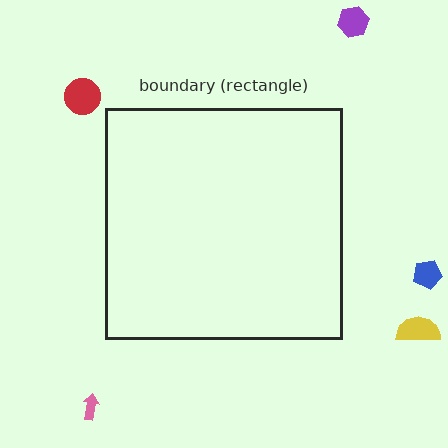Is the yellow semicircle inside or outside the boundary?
Outside.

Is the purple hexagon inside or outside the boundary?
Outside.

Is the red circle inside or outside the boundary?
Outside.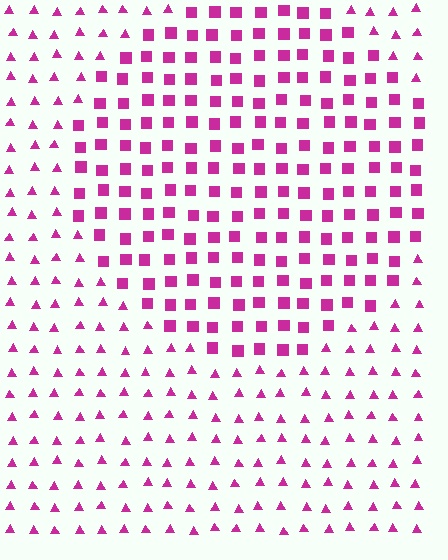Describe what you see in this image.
The image is filled with small magenta elements arranged in a uniform grid. A circle-shaped region contains squares, while the surrounding area contains triangles. The boundary is defined purely by the change in element shape.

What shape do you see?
I see a circle.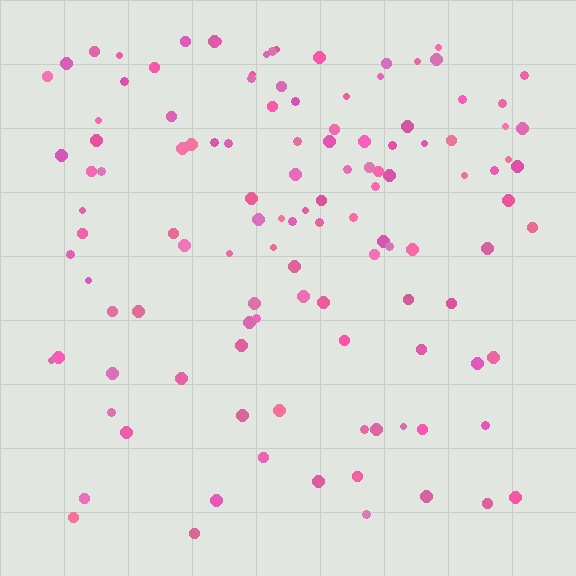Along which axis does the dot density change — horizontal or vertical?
Vertical.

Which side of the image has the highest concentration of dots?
The top.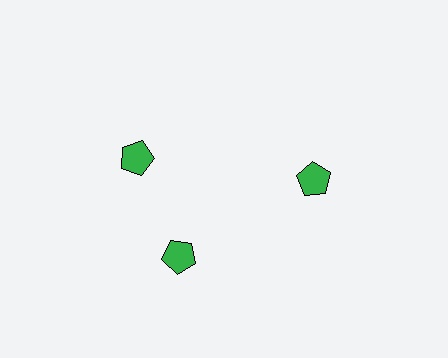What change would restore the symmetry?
The symmetry would be restored by rotating it back into even spacing with its neighbors so that all 3 pentagons sit at equal angles and equal distance from the center.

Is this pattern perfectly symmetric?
No. The 3 green pentagons are arranged in a ring, but one element near the 11 o'clock position is rotated out of alignment along the ring, breaking the 3-fold rotational symmetry.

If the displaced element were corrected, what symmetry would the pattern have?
It would have 3-fold rotational symmetry — the pattern would map onto itself every 120 degrees.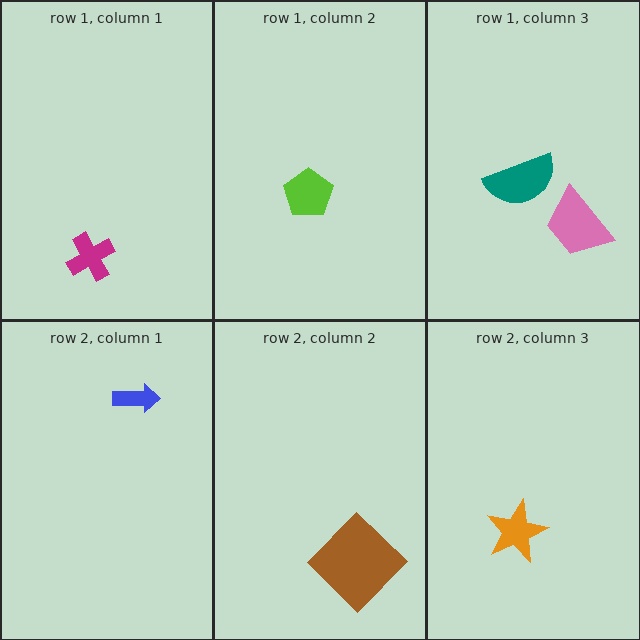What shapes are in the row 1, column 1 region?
The magenta cross.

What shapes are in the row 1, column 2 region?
The lime pentagon.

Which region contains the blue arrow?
The row 2, column 1 region.